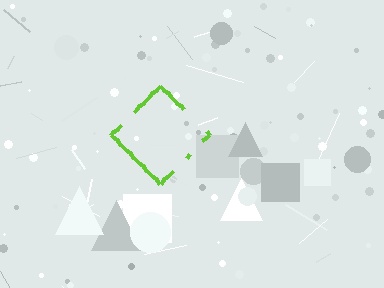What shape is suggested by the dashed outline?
The dashed outline suggests a diamond.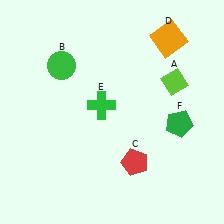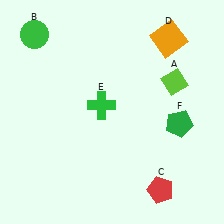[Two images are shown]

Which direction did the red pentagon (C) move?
The red pentagon (C) moved down.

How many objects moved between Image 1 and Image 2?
2 objects moved between the two images.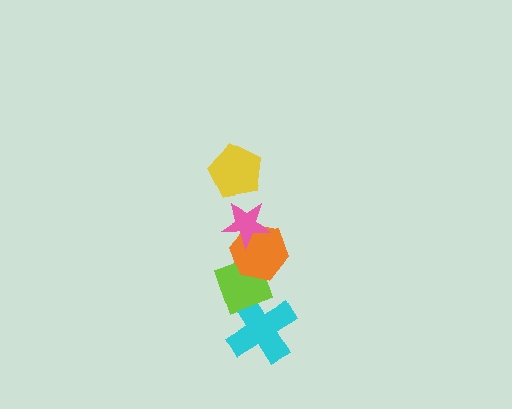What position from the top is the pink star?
The pink star is 2nd from the top.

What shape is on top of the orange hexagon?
The pink star is on top of the orange hexagon.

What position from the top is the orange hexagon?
The orange hexagon is 3rd from the top.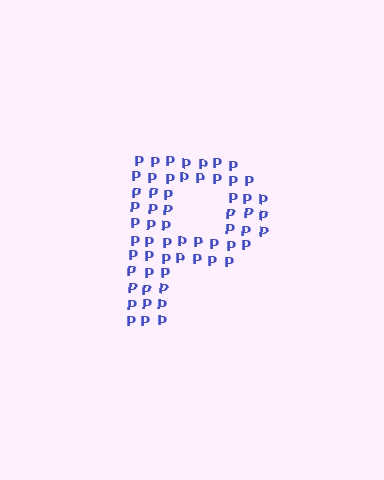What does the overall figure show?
The overall figure shows the letter P.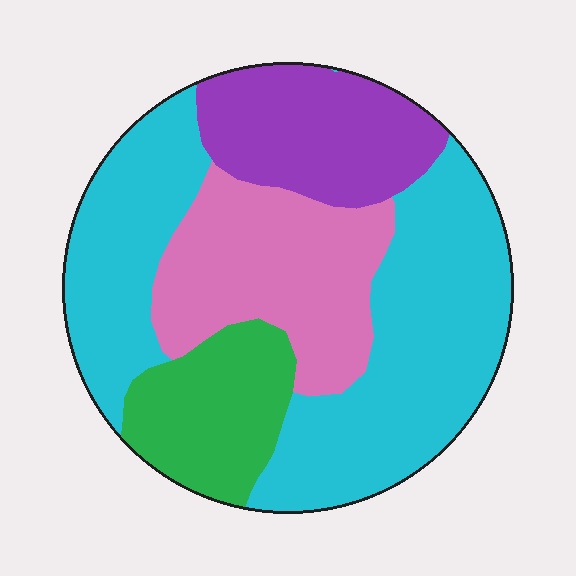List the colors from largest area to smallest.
From largest to smallest: cyan, pink, purple, green.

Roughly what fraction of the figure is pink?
Pink covers about 20% of the figure.